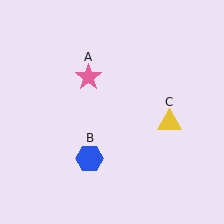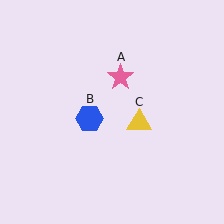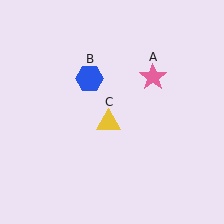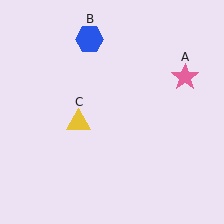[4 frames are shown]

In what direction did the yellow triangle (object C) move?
The yellow triangle (object C) moved left.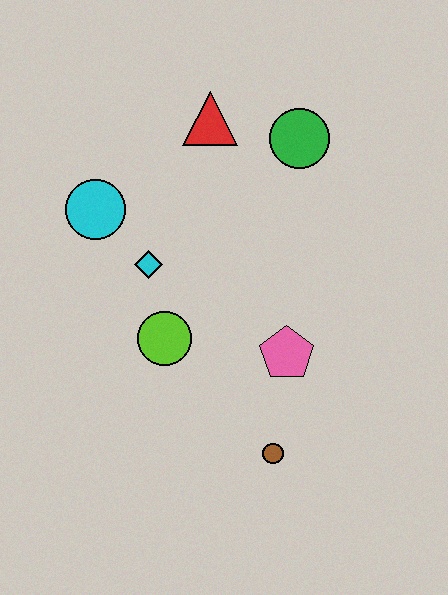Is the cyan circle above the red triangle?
No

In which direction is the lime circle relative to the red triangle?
The lime circle is below the red triangle.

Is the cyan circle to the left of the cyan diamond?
Yes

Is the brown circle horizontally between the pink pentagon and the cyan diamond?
Yes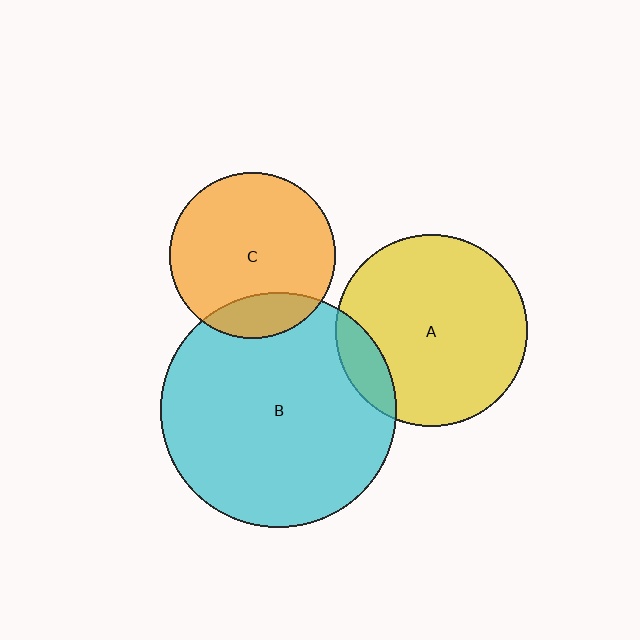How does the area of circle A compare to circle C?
Approximately 1.3 times.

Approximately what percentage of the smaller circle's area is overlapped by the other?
Approximately 15%.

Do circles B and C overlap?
Yes.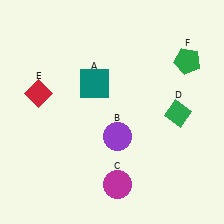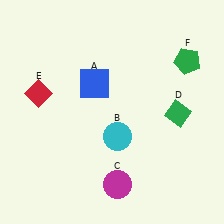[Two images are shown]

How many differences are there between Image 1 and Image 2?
There are 2 differences between the two images.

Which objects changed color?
A changed from teal to blue. B changed from purple to cyan.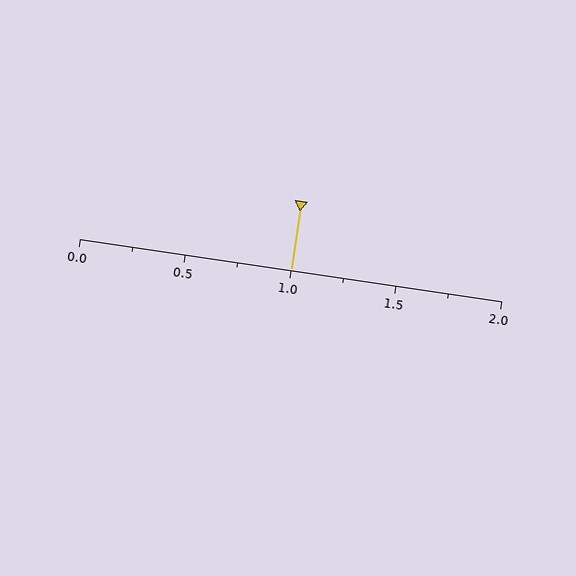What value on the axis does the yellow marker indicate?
The marker indicates approximately 1.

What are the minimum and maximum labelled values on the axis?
The axis runs from 0.0 to 2.0.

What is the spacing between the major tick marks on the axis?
The major ticks are spaced 0.5 apart.